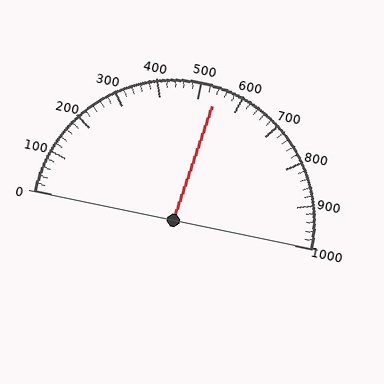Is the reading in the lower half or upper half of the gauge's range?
The reading is in the upper half of the range (0 to 1000).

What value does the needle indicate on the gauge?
The needle indicates approximately 540.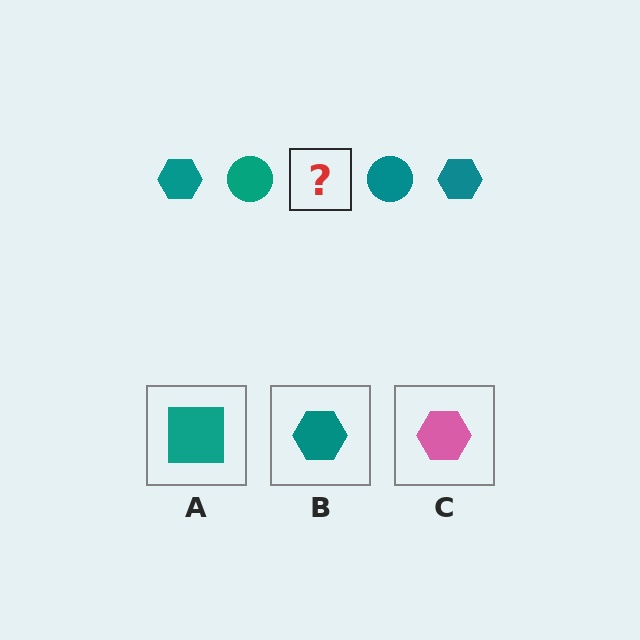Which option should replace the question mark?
Option B.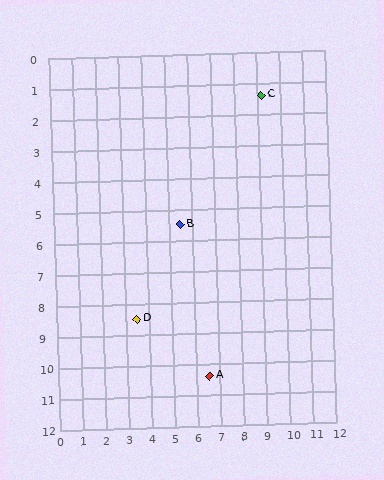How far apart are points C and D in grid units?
Points C and D are about 9.1 grid units apart.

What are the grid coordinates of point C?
Point C is at approximately (9.2, 1.4).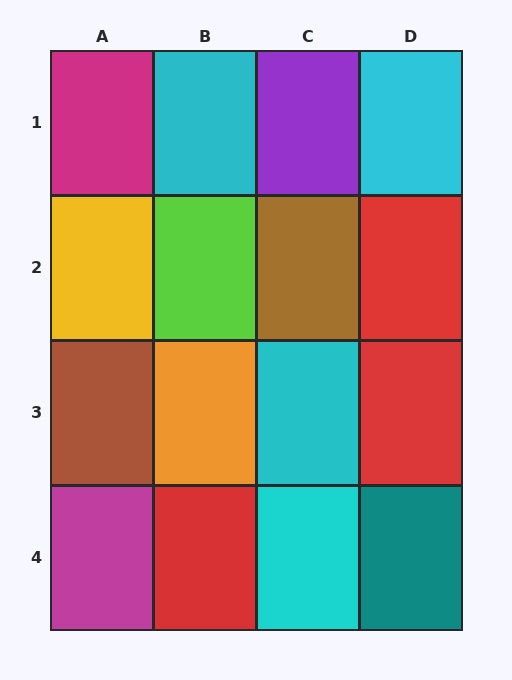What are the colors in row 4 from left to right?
Magenta, red, cyan, teal.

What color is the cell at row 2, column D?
Red.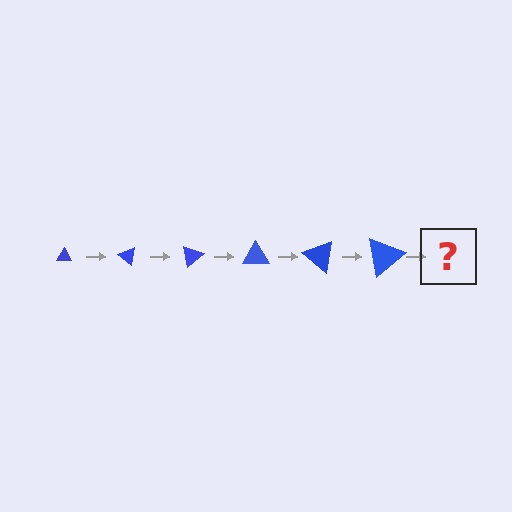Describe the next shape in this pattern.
It should be a triangle, larger than the previous one and rotated 240 degrees from the start.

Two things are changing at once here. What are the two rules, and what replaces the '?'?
The two rules are that the triangle grows larger each step and it rotates 40 degrees each step. The '?' should be a triangle, larger than the previous one and rotated 240 degrees from the start.